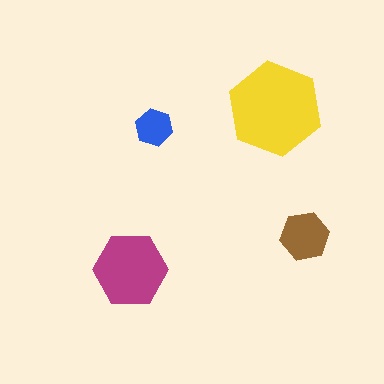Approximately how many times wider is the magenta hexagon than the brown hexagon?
About 1.5 times wider.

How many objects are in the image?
There are 4 objects in the image.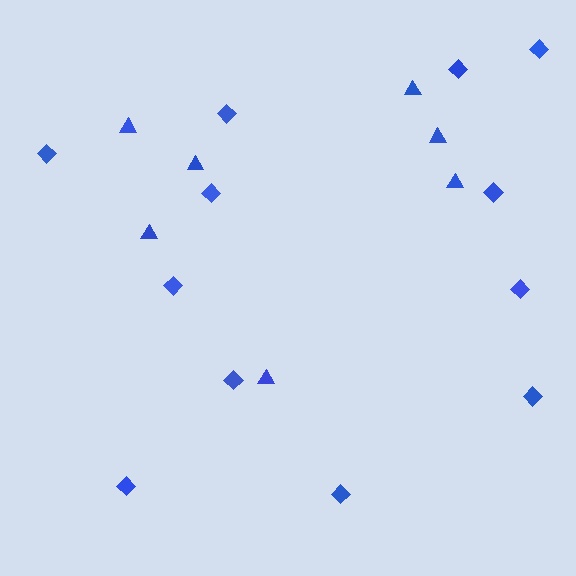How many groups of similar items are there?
There are 2 groups: one group of triangles (7) and one group of diamonds (12).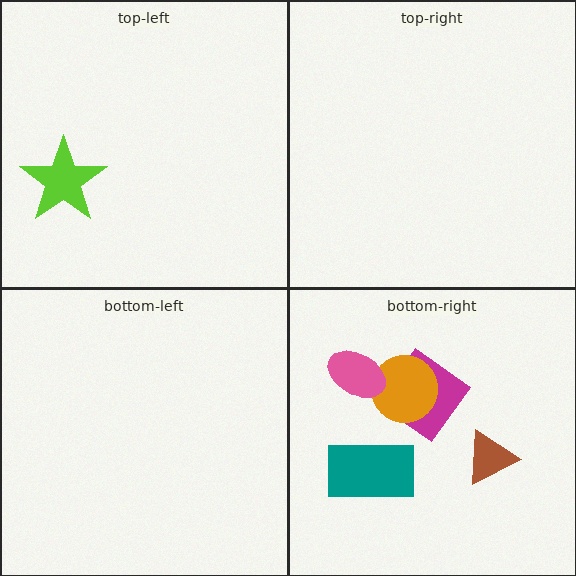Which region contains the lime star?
The top-left region.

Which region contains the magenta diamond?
The bottom-right region.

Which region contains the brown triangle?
The bottom-right region.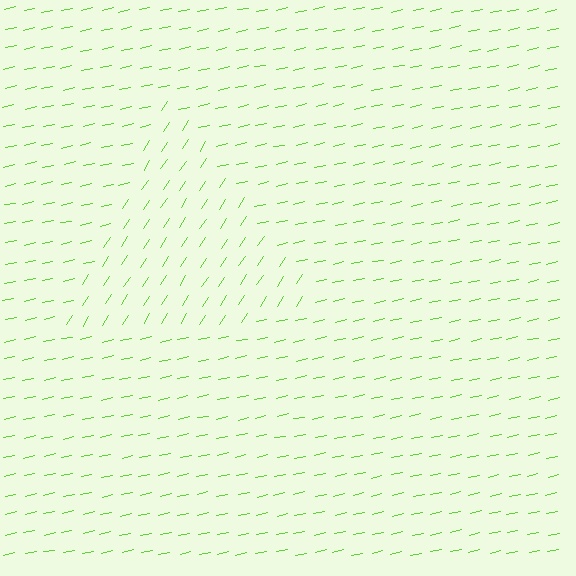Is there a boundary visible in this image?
Yes, there is a texture boundary formed by a change in line orientation.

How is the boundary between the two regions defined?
The boundary is defined purely by a change in line orientation (approximately 45 degrees difference). All lines are the same color and thickness.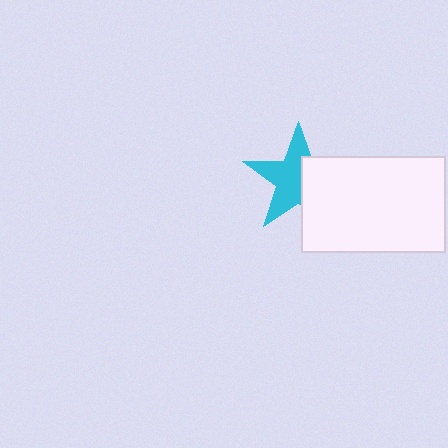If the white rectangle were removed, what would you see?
You would see the complete cyan star.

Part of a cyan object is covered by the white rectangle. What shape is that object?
It is a star.